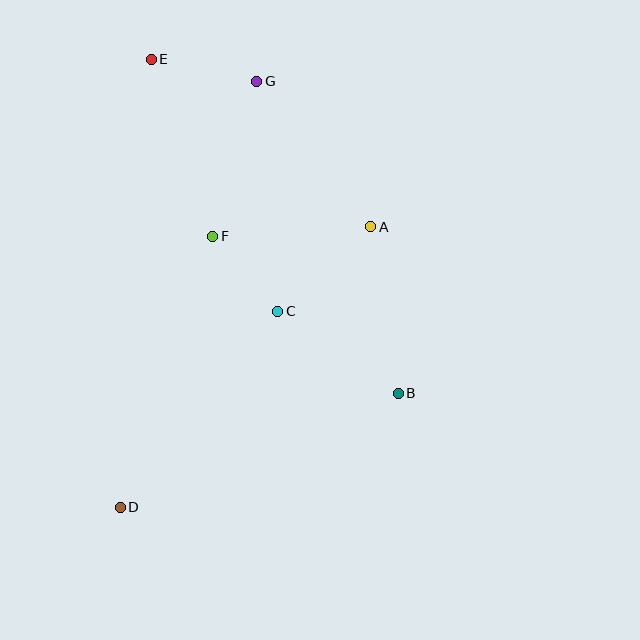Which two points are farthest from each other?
Points D and E are farthest from each other.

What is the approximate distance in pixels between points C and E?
The distance between C and E is approximately 282 pixels.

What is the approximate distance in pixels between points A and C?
The distance between A and C is approximately 126 pixels.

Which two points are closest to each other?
Points C and F are closest to each other.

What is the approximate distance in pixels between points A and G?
The distance between A and G is approximately 185 pixels.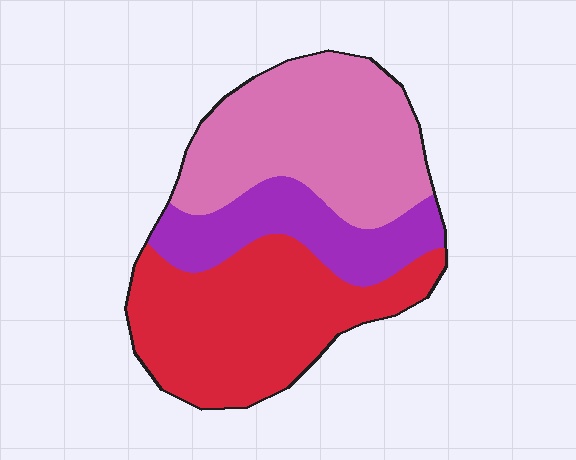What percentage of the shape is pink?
Pink takes up about two fifths (2/5) of the shape.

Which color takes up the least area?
Purple, at roughly 20%.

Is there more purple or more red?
Red.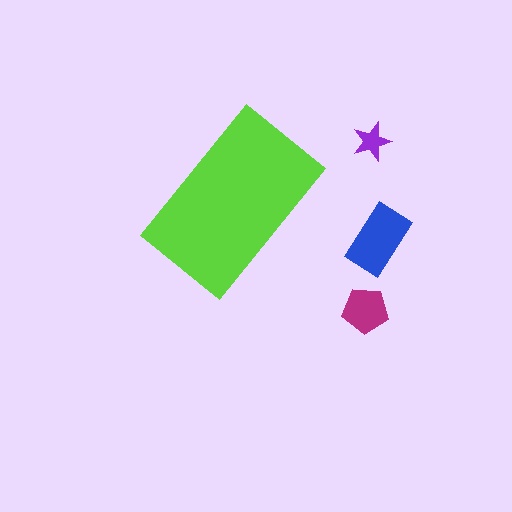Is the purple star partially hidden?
No, the purple star is fully visible.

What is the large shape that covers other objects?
A lime rectangle.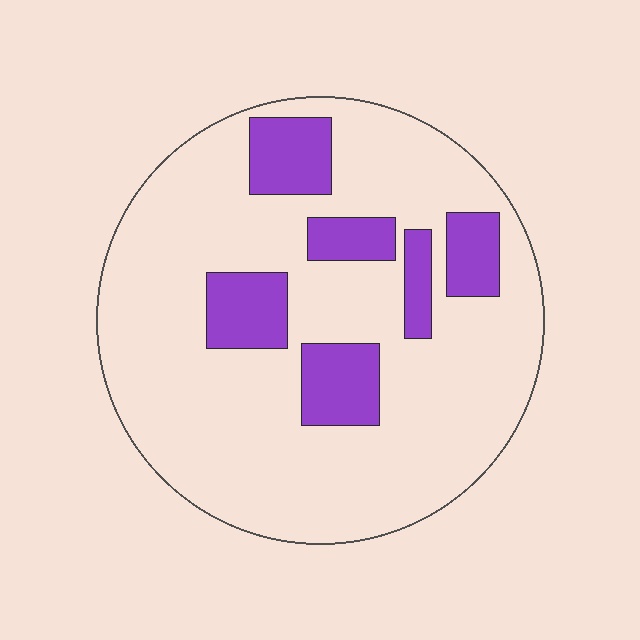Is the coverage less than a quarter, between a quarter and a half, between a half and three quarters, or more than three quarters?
Less than a quarter.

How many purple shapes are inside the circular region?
6.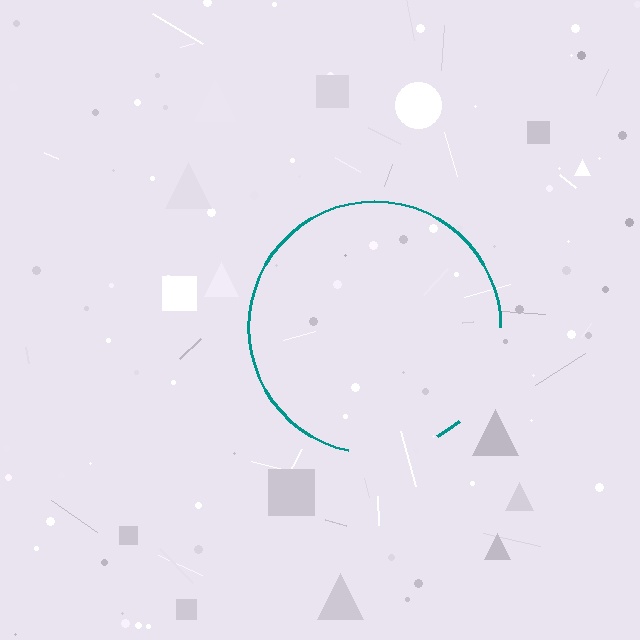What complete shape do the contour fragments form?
The contour fragments form a circle.